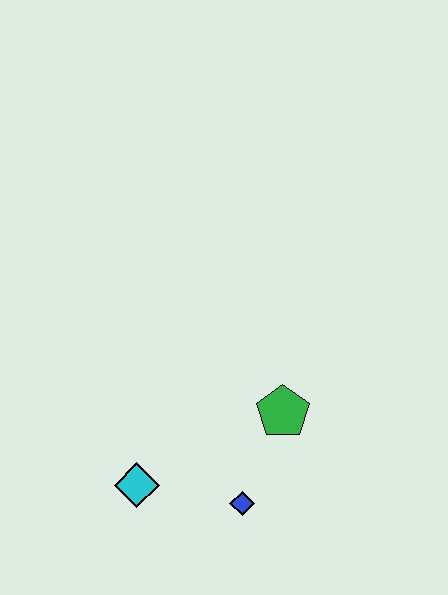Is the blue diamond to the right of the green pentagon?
No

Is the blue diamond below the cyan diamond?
Yes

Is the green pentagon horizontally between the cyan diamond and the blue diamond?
No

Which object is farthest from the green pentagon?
The cyan diamond is farthest from the green pentagon.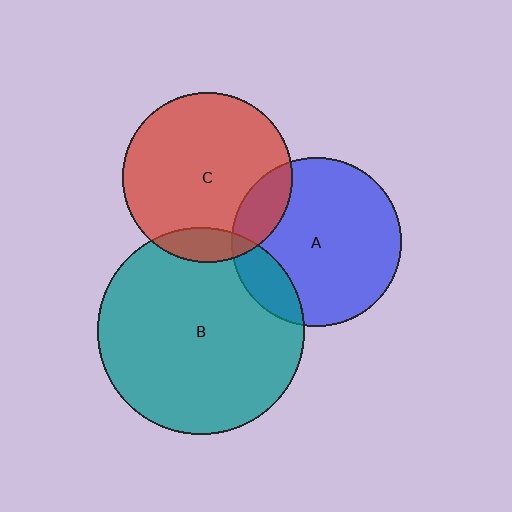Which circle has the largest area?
Circle B (teal).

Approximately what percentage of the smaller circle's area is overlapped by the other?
Approximately 15%.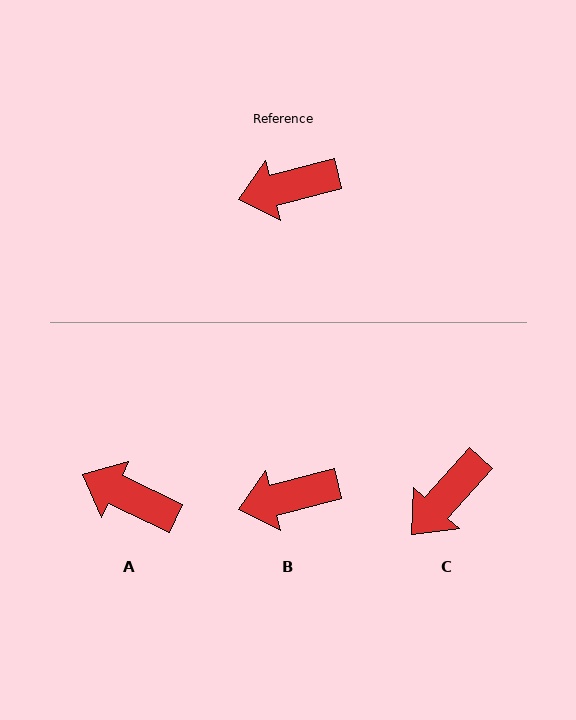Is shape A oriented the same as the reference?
No, it is off by about 40 degrees.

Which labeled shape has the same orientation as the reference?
B.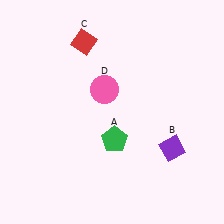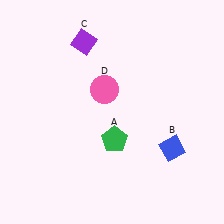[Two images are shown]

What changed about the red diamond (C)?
In Image 1, C is red. In Image 2, it changed to purple.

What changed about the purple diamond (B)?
In Image 1, B is purple. In Image 2, it changed to blue.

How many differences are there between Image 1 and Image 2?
There are 2 differences between the two images.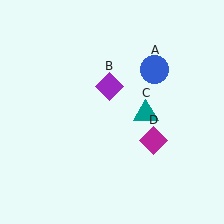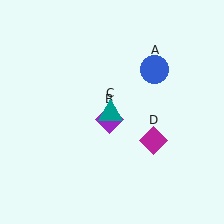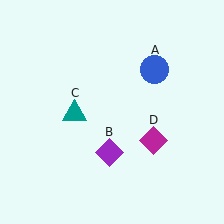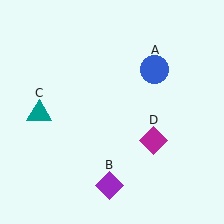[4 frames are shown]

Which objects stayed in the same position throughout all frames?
Blue circle (object A) and magenta diamond (object D) remained stationary.